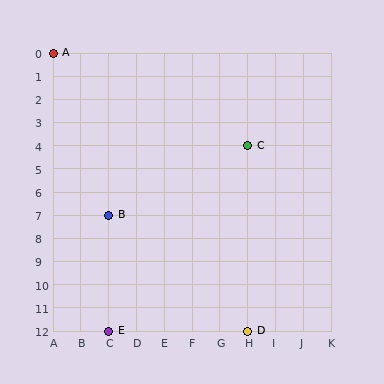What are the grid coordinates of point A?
Point A is at grid coordinates (A, 0).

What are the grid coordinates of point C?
Point C is at grid coordinates (H, 4).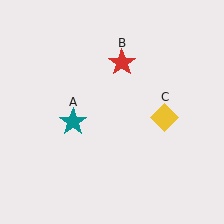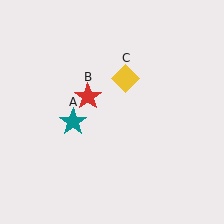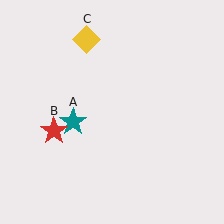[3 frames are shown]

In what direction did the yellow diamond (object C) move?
The yellow diamond (object C) moved up and to the left.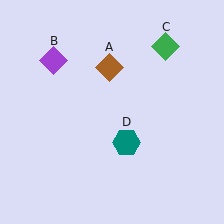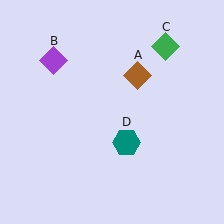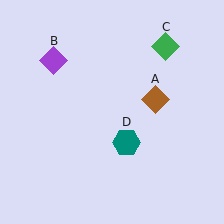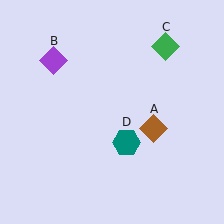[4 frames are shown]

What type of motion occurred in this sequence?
The brown diamond (object A) rotated clockwise around the center of the scene.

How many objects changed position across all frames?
1 object changed position: brown diamond (object A).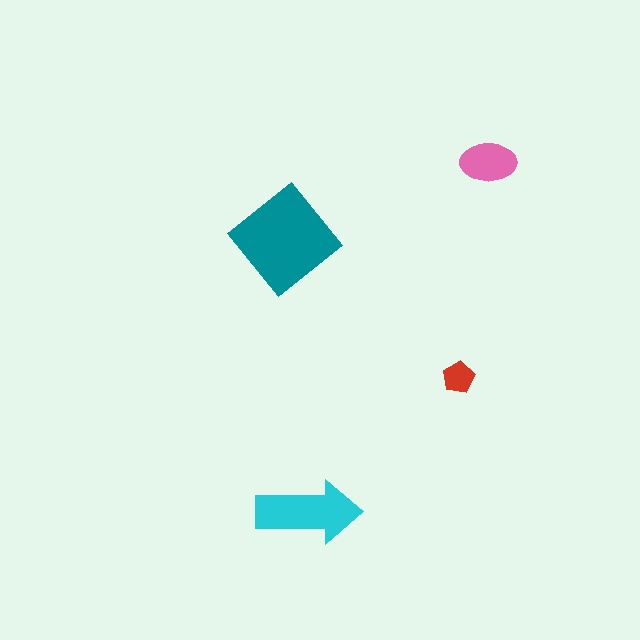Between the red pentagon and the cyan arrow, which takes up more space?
The cyan arrow.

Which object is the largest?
The teal diamond.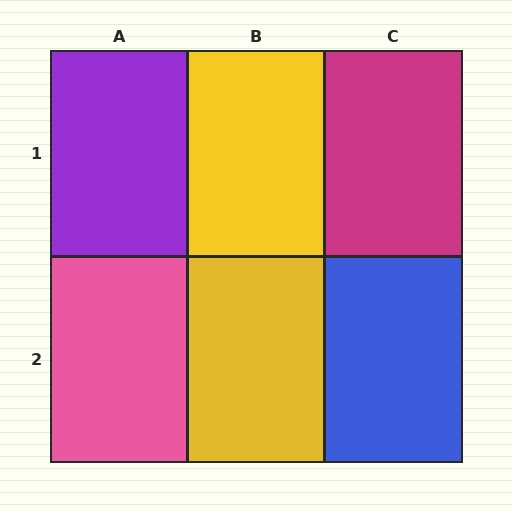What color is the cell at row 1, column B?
Yellow.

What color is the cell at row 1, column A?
Purple.